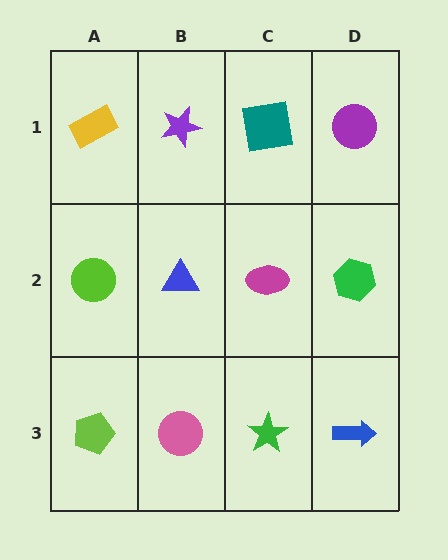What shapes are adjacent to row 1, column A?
A lime circle (row 2, column A), a purple star (row 1, column B).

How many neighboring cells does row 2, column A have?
3.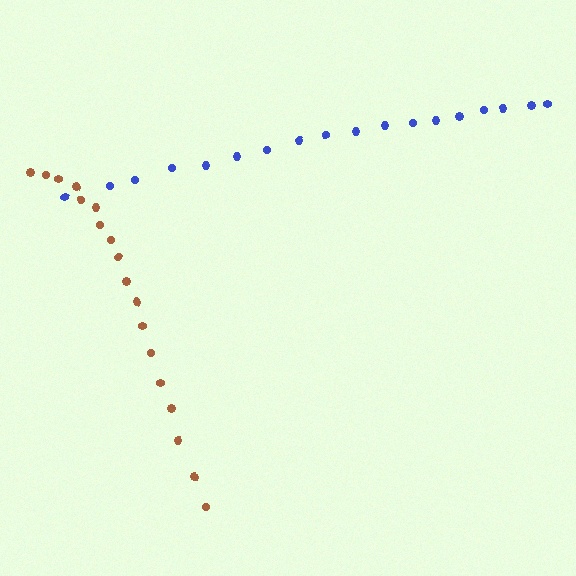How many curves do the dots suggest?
There are 2 distinct paths.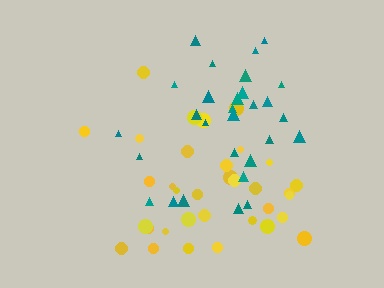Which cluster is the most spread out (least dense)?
Yellow.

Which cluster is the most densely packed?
Teal.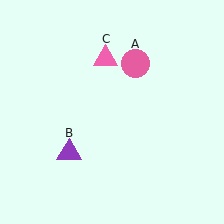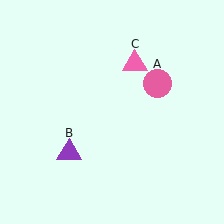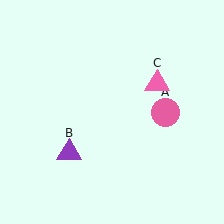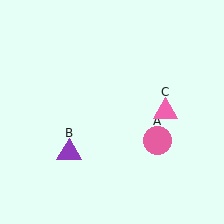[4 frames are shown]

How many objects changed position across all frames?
2 objects changed position: pink circle (object A), pink triangle (object C).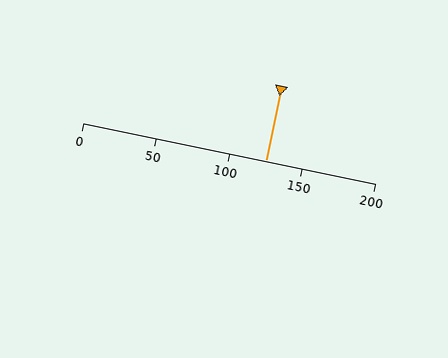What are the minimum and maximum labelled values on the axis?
The axis runs from 0 to 200.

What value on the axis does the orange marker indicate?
The marker indicates approximately 125.